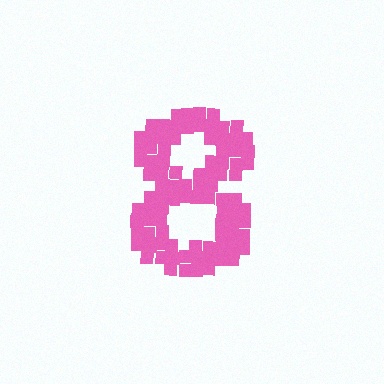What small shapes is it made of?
It is made of small squares.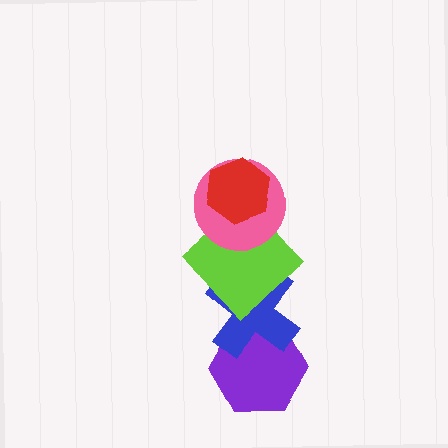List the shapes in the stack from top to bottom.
From top to bottom: the red hexagon, the pink circle, the lime diamond, the blue cross, the purple hexagon.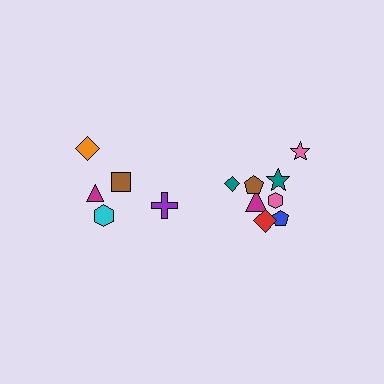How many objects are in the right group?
There are 8 objects.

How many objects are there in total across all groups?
There are 13 objects.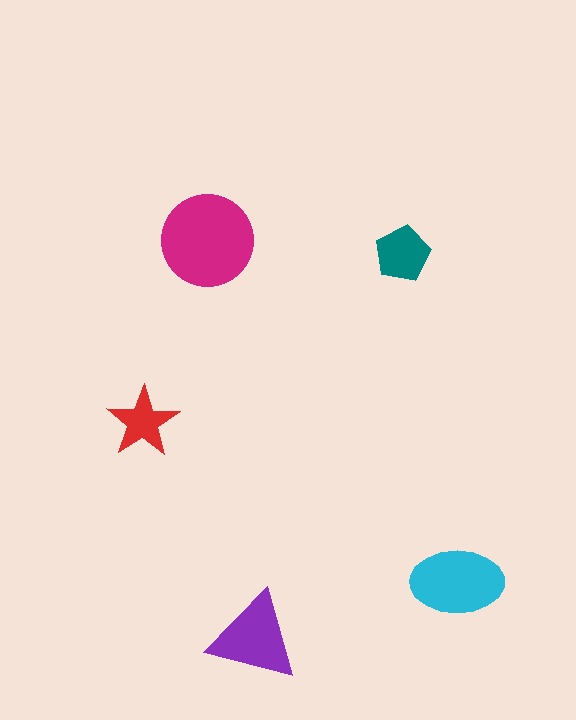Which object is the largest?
The magenta circle.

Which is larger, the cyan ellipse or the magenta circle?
The magenta circle.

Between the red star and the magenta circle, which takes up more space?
The magenta circle.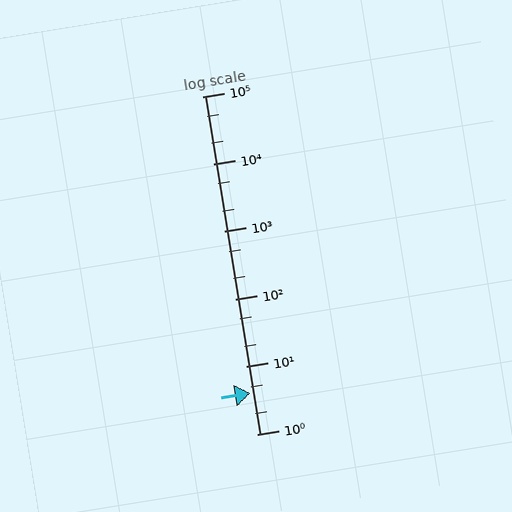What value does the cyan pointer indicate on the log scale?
The pointer indicates approximately 4.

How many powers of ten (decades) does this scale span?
The scale spans 5 decades, from 1 to 100000.